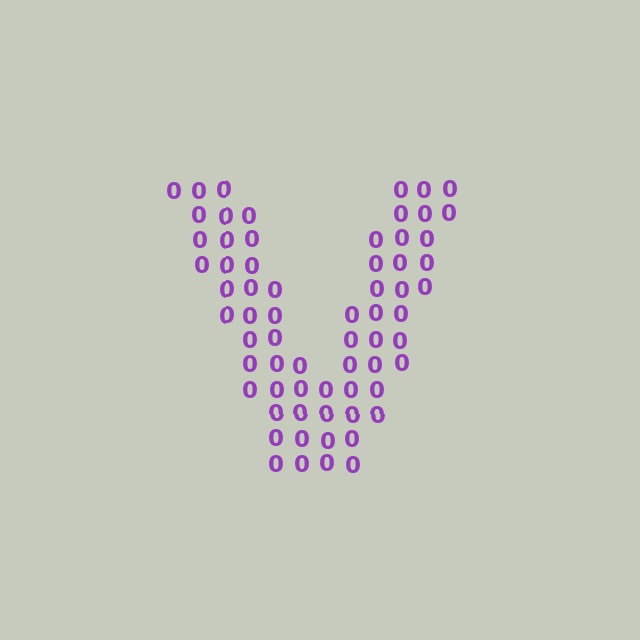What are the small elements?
The small elements are digit 0's.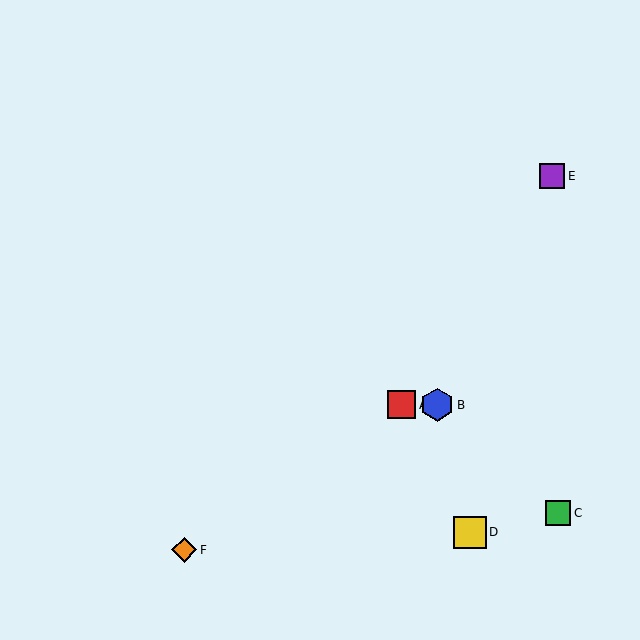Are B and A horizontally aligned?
Yes, both are at y≈405.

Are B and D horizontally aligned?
No, B is at y≈405 and D is at y≈532.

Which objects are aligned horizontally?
Objects A, B are aligned horizontally.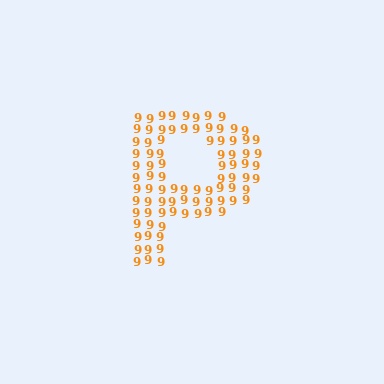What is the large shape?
The large shape is the letter P.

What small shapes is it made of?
It is made of small digit 9's.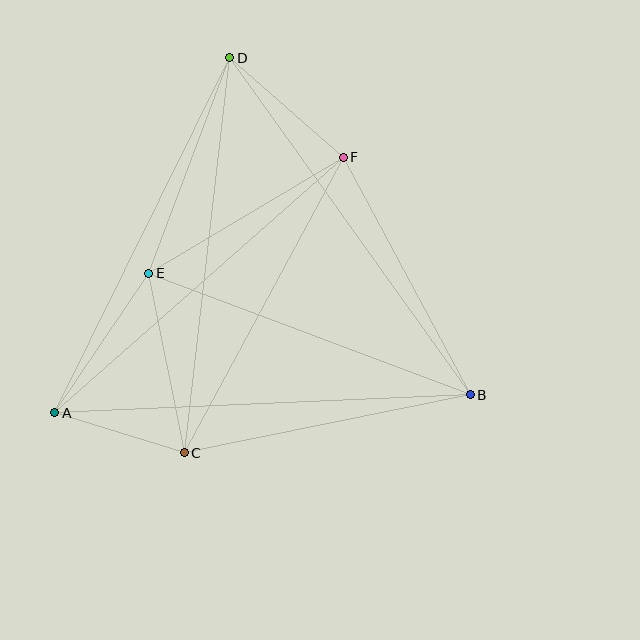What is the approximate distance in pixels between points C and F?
The distance between C and F is approximately 335 pixels.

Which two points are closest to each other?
Points A and C are closest to each other.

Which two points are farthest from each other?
Points A and B are farthest from each other.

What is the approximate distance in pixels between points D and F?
The distance between D and F is approximately 151 pixels.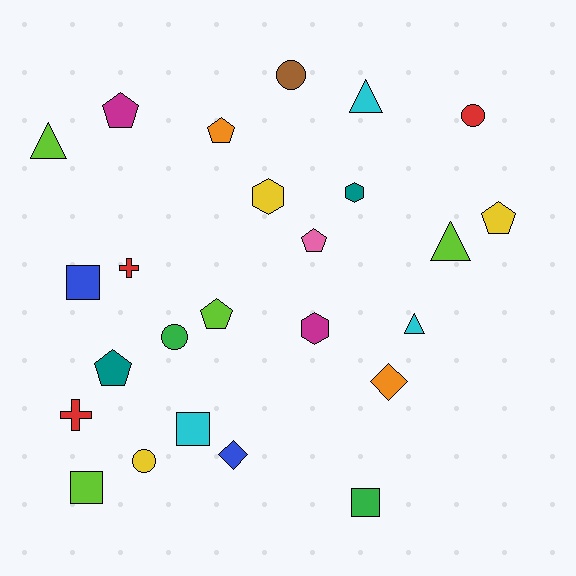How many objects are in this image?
There are 25 objects.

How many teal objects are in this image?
There are 2 teal objects.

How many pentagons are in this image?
There are 6 pentagons.